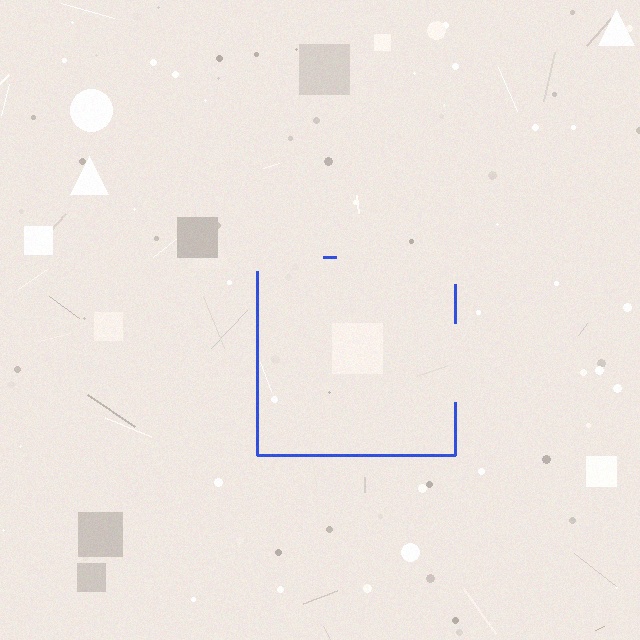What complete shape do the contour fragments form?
The contour fragments form a square.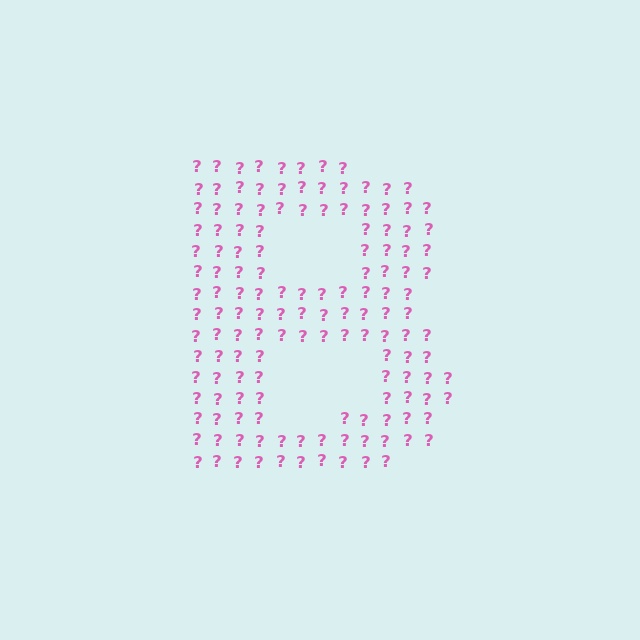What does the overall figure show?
The overall figure shows the letter B.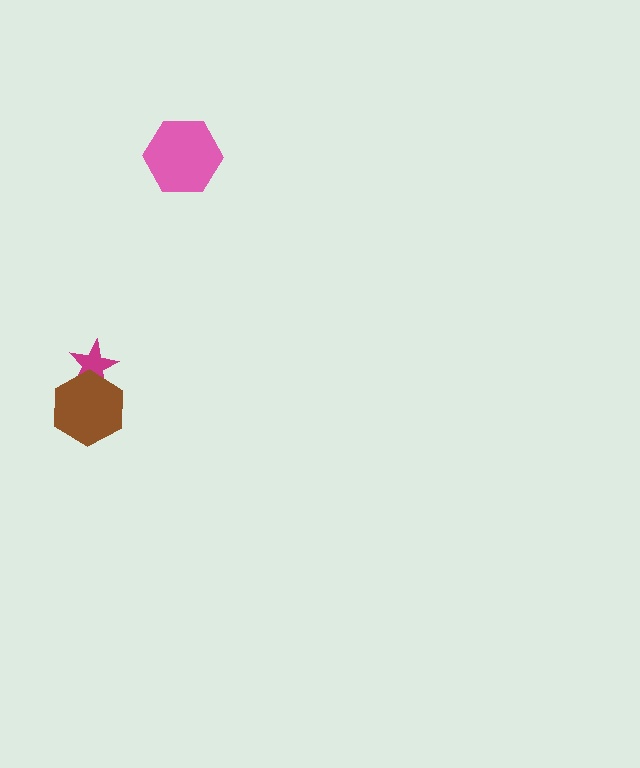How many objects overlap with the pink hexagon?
0 objects overlap with the pink hexagon.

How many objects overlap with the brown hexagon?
1 object overlaps with the brown hexagon.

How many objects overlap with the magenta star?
1 object overlaps with the magenta star.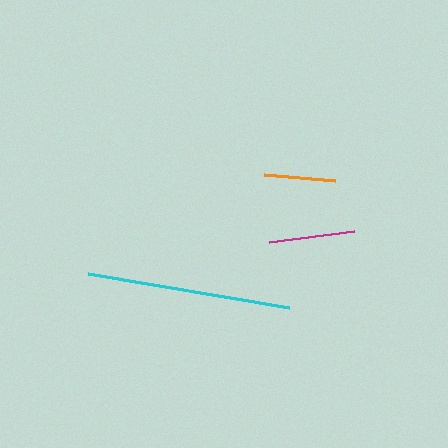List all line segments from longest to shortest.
From longest to shortest: cyan, magenta, orange.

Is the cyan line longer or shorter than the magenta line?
The cyan line is longer than the magenta line.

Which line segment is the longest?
The cyan line is the longest at approximately 205 pixels.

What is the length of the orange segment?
The orange segment is approximately 71 pixels long.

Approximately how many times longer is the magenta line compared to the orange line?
The magenta line is approximately 1.2 times the length of the orange line.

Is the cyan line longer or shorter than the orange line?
The cyan line is longer than the orange line.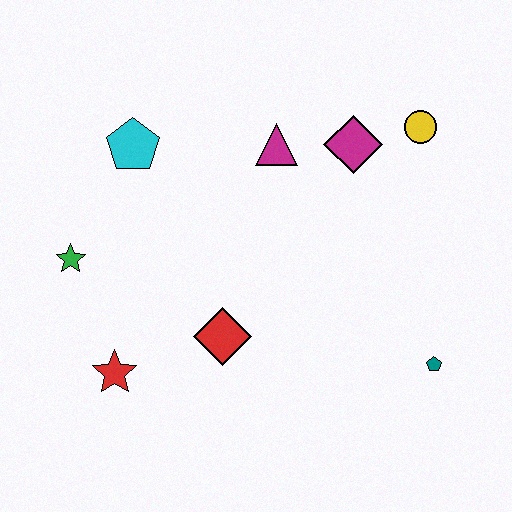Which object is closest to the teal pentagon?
The red diamond is closest to the teal pentagon.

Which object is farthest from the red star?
The yellow circle is farthest from the red star.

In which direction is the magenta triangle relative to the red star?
The magenta triangle is above the red star.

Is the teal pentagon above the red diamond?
No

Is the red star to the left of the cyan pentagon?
Yes